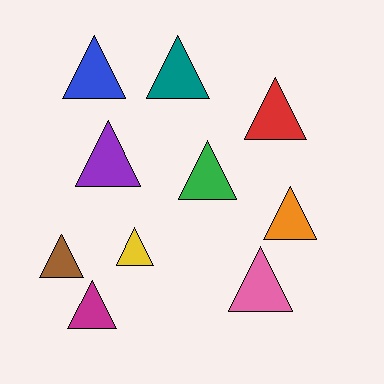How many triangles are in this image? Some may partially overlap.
There are 10 triangles.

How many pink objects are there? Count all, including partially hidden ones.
There is 1 pink object.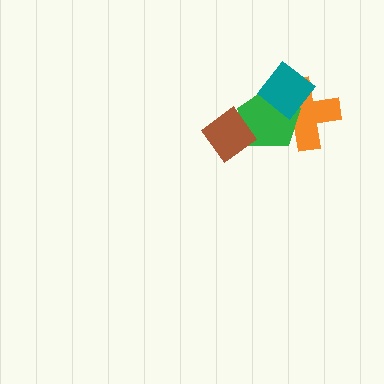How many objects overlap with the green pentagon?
3 objects overlap with the green pentagon.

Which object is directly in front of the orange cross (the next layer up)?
The green pentagon is directly in front of the orange cross.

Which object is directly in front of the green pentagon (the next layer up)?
The teal diamond is directly in front of the green pentagon.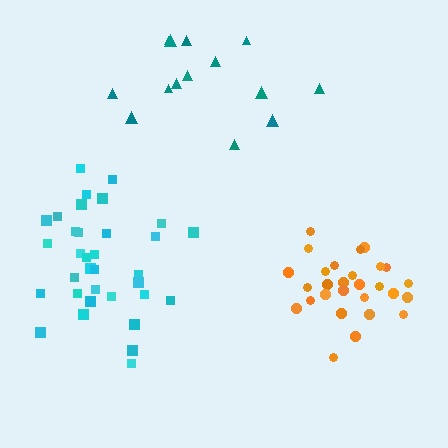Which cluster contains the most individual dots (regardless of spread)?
Cyan (34).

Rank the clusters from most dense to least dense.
orange, cyan, teal.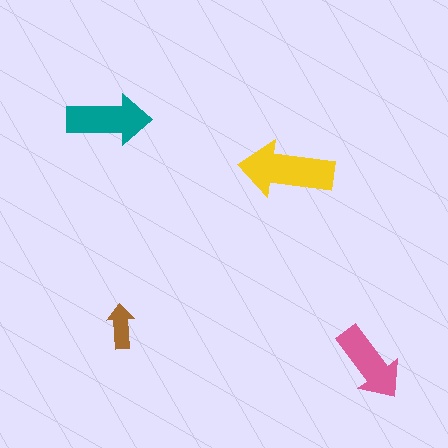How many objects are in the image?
There are 4 objects in the image.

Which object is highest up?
The teal arrow is topmost.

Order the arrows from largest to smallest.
the yellow one, the teal one, the pink one, the brown one.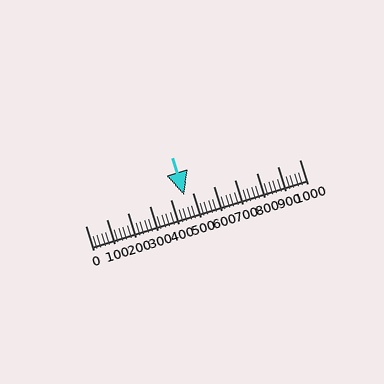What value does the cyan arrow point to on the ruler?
The cyan arrow points to approximately 460.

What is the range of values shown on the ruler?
The ruler shows values from 0 to 1000.